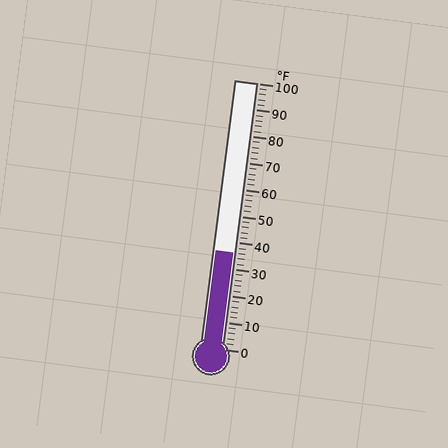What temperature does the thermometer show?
The thermometer shows approximately 36°F.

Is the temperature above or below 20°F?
The temperature is above 20°F.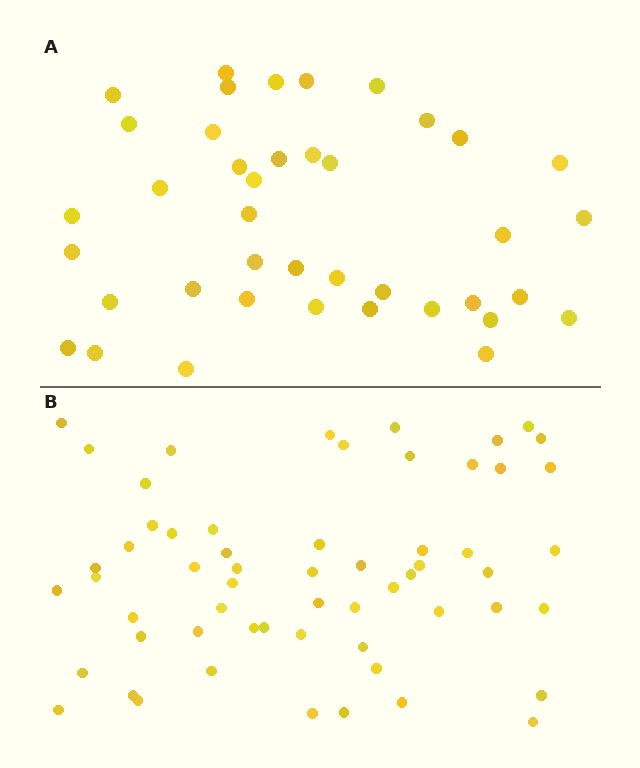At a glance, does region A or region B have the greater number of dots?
Region B (the bottom region) has more dots.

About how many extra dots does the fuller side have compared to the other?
Region B has approximately 20 more dots than region A.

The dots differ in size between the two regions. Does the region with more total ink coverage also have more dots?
No. Region A has more total ink coverage because its dots are larger, but region B actually contains more individual dots. Total area can be misleading — the number of items is what matters here.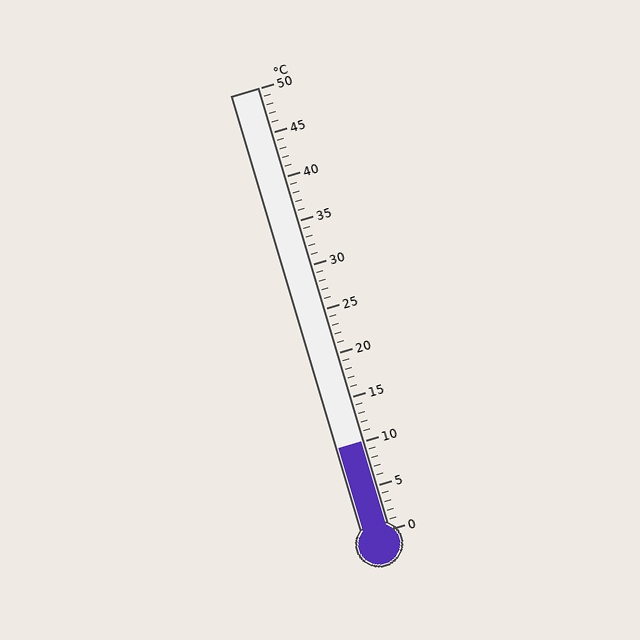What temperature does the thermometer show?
The thermometer shows approximately 10°C.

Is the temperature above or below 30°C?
The temperature is below 30°C.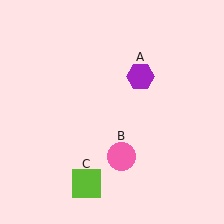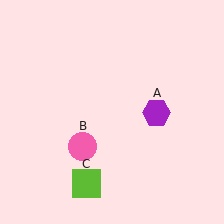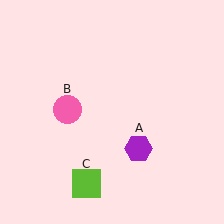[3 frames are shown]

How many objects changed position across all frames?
2 objects changed position: purple hexagon (object A), pink circle (object B).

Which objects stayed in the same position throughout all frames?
Lime square (object C) remained stationary.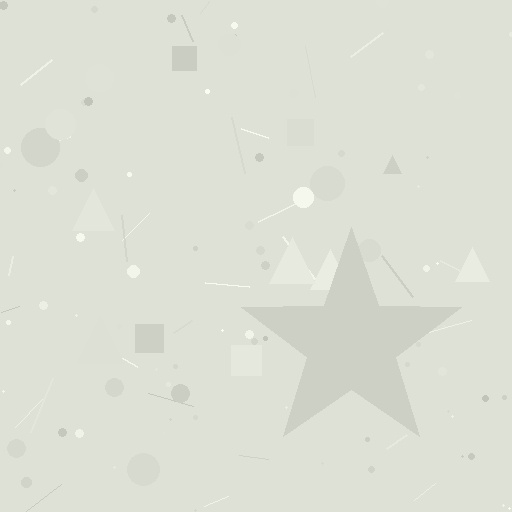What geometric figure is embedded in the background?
A star is embedded in the background.